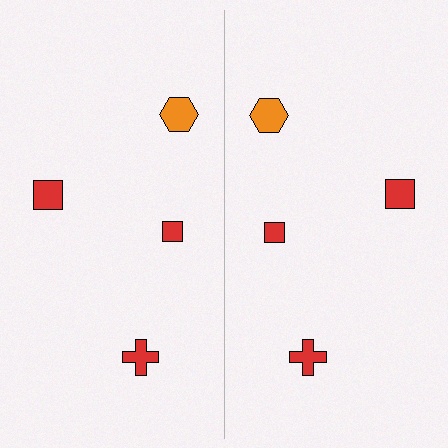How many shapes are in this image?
There are 8 shapes in this image.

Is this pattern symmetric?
Yes, this pattern has bilateral (reflection) symmetry.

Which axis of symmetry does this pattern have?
The pattern has a vertical axis of symmetry running through the center of the image.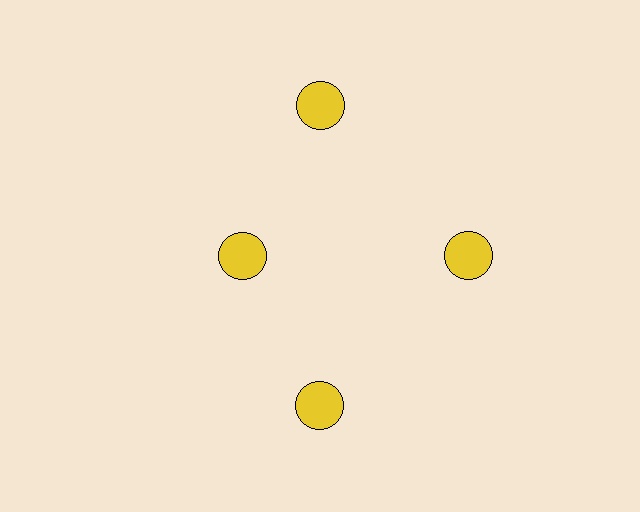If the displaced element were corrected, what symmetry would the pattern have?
It would have 4-fold rotational symmetry — the pattern would map onto itself every 90 degrees.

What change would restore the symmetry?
The symmetry would be restored by moving it outward, back onto the ring so that all 4 circles sit at equal angles and equal distance from the center.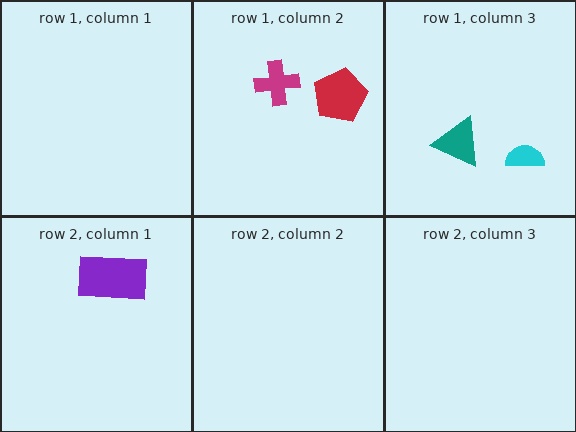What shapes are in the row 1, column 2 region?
The red pentagon, the magenta cross.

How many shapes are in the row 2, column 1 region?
1.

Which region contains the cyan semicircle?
The row 1, column 3 region.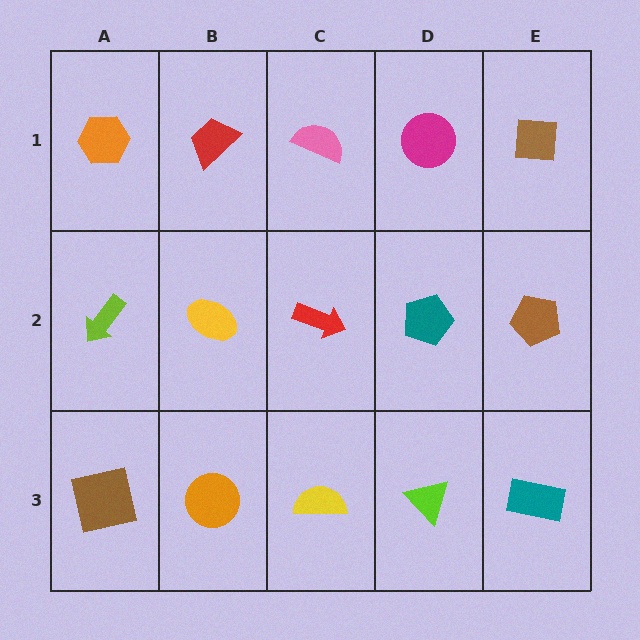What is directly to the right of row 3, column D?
A teal rectangle.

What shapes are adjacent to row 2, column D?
A magenta circle (row 1, column D), a lime triangle (row 3, column D), a red arrow (row 2, column C), a brown pentagon (row 2, column E).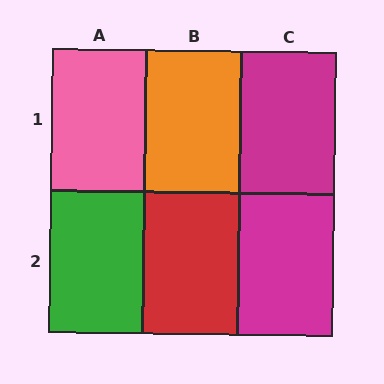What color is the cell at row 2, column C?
Magenta.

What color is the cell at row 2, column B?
Red.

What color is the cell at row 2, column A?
Green.